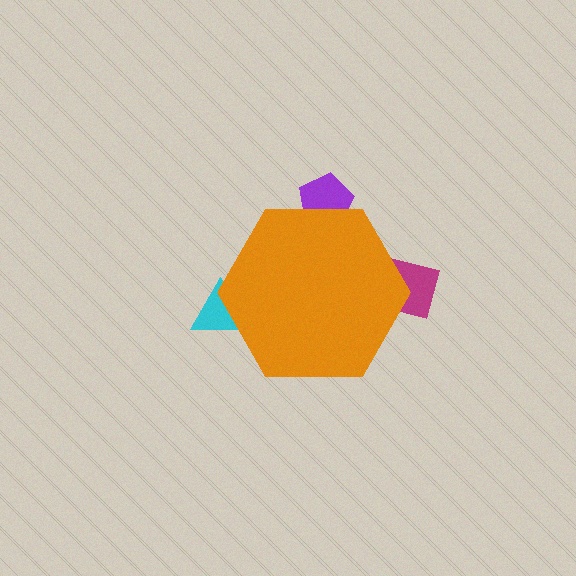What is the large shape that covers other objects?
An orange hexagon.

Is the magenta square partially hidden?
Yes, the magenta square is partially hidden behind the orange hexagon.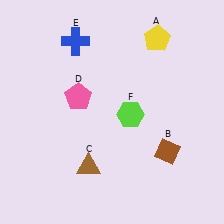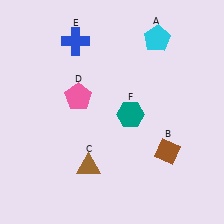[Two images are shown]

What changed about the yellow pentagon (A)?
In Image 1, A is yellow. In Image 2, it changed to cyan.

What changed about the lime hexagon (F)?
In Image 1, F is lime. In Image 2, it changed to teal.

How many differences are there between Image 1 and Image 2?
There are 2 differences between the two images.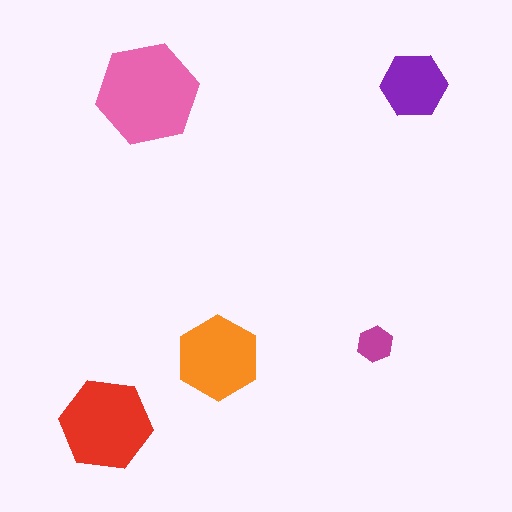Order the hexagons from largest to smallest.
the pink one, the red one, the orange one, the purple one, the magenta one.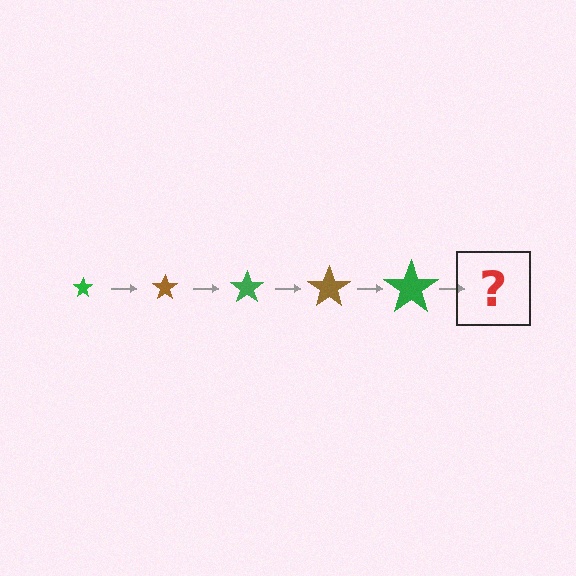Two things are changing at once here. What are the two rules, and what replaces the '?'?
The two rules are that the star grows larger each step and the color cycles through green and brown. The '?' should be a brown star, larger than the previous one.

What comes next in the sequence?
The next element should be a brown star, larger than the previous one.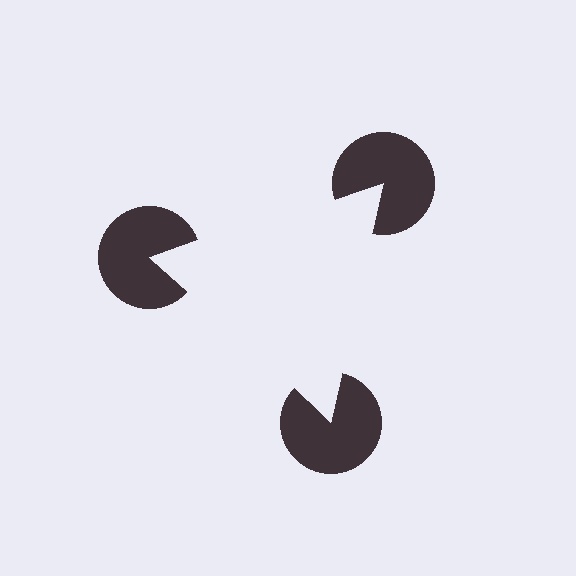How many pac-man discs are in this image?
There are 3 — one at each vertex of the illusory triangle.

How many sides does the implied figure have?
3 sides.